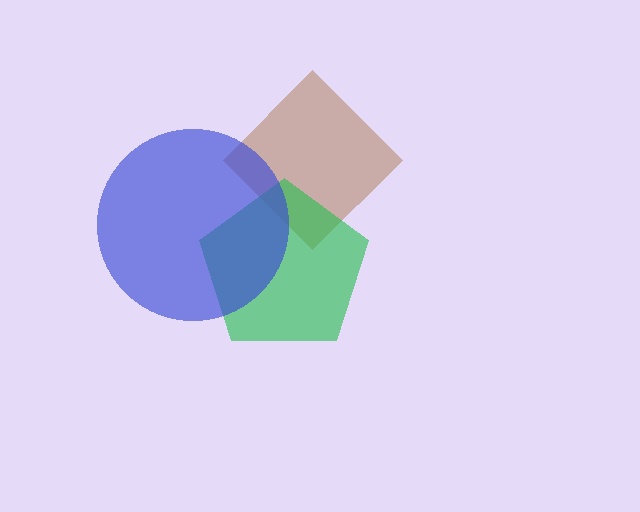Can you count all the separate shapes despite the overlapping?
Yes, there are 3 separate shapes.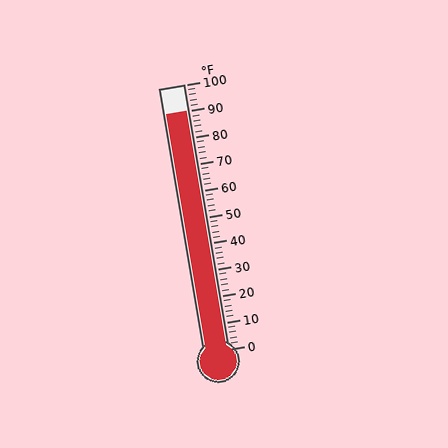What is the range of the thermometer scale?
The thermometer scale ranges from 0°F to 100°F.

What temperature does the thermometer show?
The thermometer shows approximately 90°F.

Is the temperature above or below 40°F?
The temperature is above 40°F.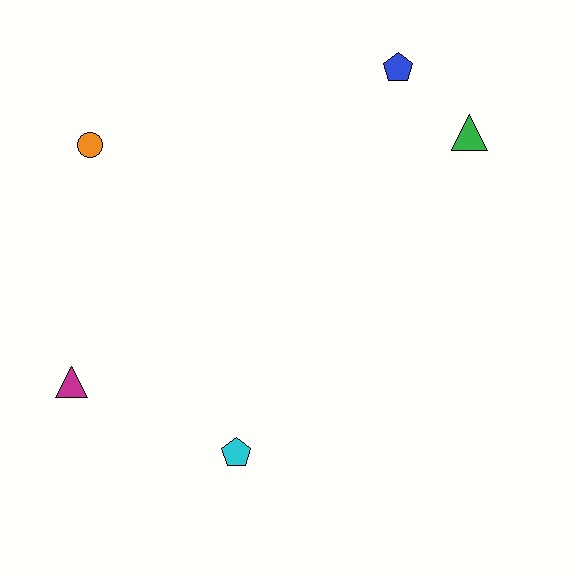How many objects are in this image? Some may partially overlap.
There are 5 objects.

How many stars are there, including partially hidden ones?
There are no stars.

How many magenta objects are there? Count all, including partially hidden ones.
There is 1 magenta object.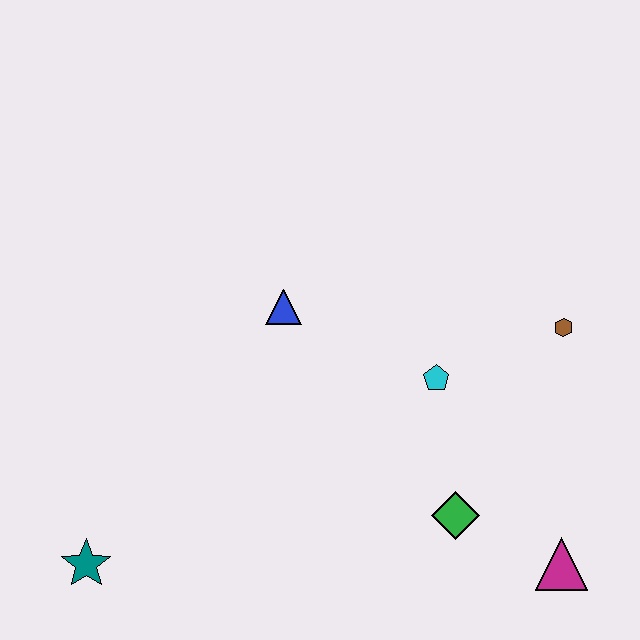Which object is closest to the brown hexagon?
The cyan pentagon is closest to the brown hexagon.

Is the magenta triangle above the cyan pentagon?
No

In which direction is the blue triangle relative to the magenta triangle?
The blue triangle is to the left of the magenta triangle.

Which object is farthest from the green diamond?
The teal star is farthest from the green diamond.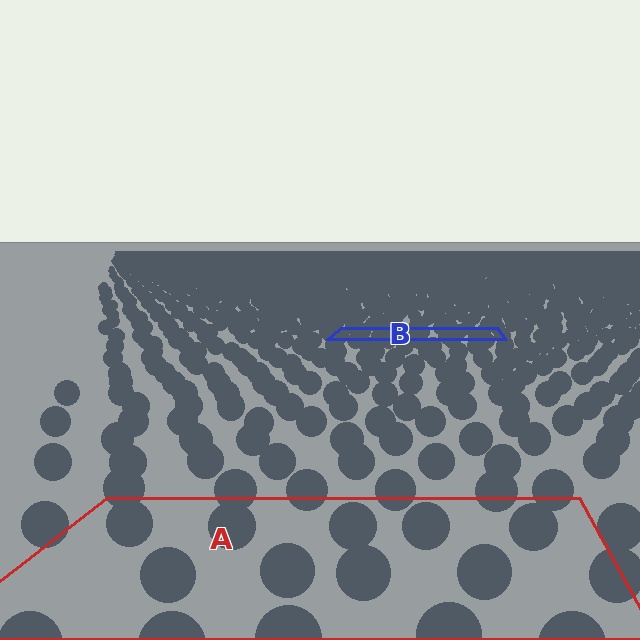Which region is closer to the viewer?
Region A is closer. The texture elements there are larger and more spread out.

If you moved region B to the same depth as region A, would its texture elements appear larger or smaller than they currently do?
They would appear larger. At a closer depth, the same texture elements are projected at a bigger on-screen size.